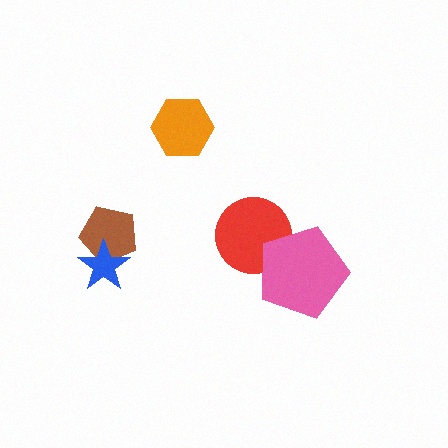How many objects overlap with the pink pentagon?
1 object overlaps with the pink pentagon.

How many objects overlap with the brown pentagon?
1 object overlaps with the brown pentagon.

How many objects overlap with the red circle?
1 object overlaps with the red circle.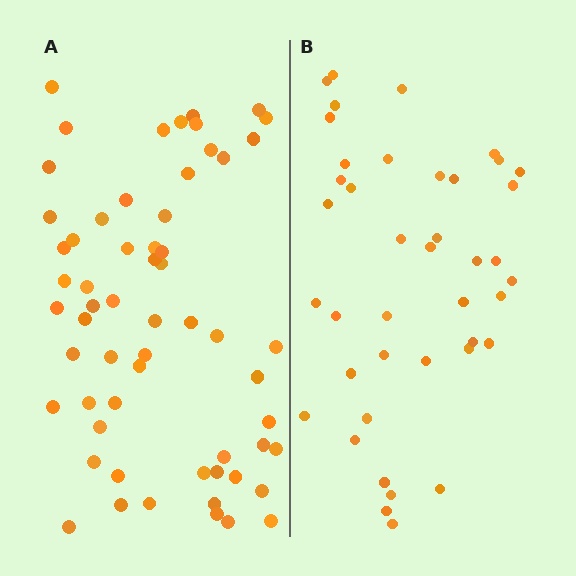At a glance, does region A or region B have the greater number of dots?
Region A (the left region) has more dots.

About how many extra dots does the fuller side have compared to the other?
Region A has approximately 20 more dots than region B.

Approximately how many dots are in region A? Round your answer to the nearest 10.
About 60 dots.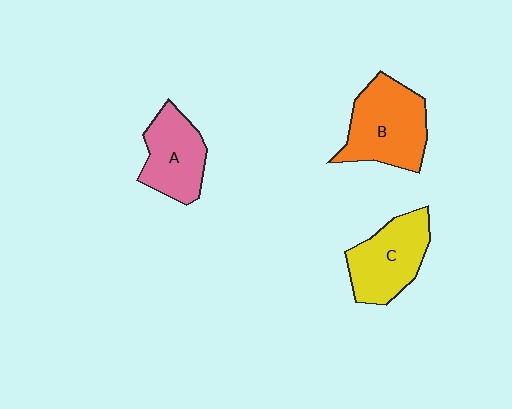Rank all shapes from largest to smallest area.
From largest to smallest: B (orange), C (yellow), A (pink).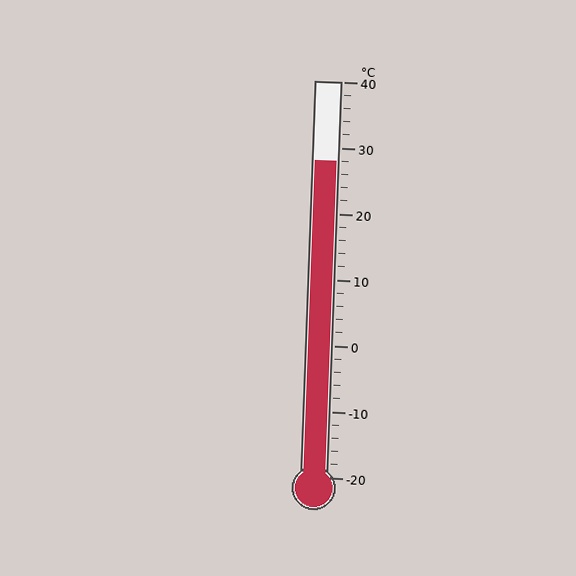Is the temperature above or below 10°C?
The temperature is above 10°C.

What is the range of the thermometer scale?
The thermometer scale ranges from -20°C to 40°C.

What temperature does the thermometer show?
The thermometer shows approximately 28°C.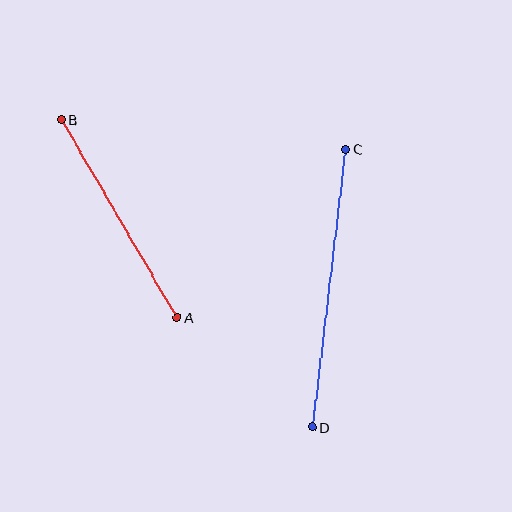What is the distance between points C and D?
The distance is approximately 280 pixels.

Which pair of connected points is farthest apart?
Points C and D are farthest apart.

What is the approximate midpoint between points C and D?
The midpoint is at approximately (329, 289) pixels.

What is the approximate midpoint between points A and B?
The midpoint is at approximately (119, 219) pixels.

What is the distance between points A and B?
The distance is approximately 229 pixels.